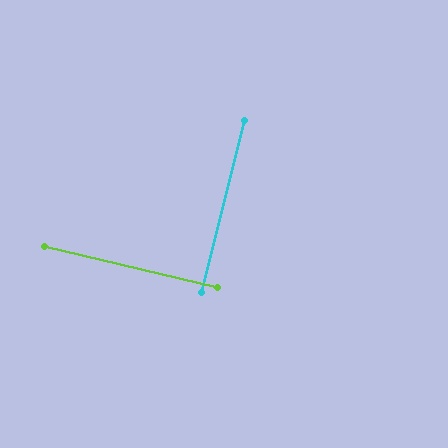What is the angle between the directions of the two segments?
Approximately 89 degrees.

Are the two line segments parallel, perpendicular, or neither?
Perpendicular — they meet at approximately 89°.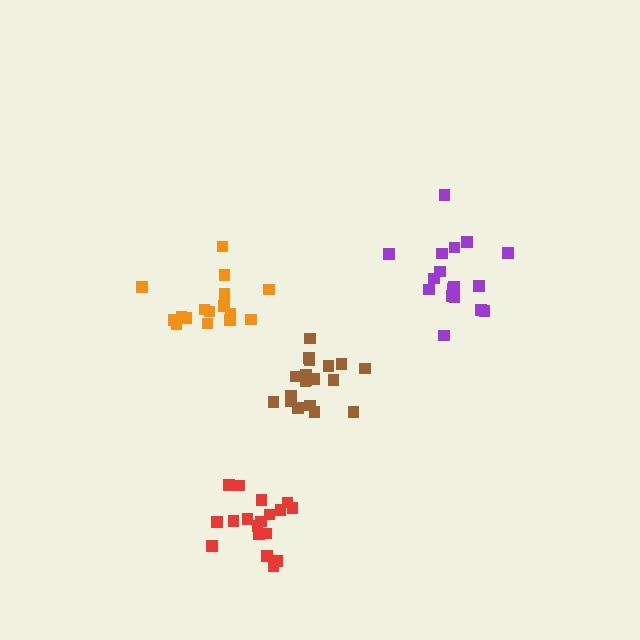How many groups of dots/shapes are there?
There are 4 groups.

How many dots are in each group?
Group 1: 16 dots, Group 2: 18 dots, Group 3: 19 dots, Group 4: 17 dots (70 total).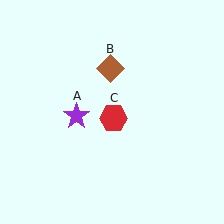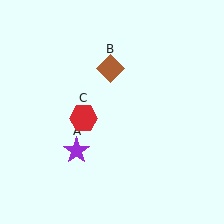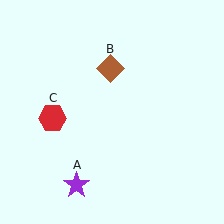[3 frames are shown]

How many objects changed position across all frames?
2 objects changed position: purple star (object A), red hexagon (object C).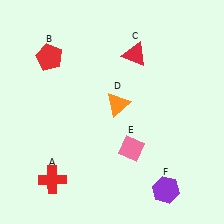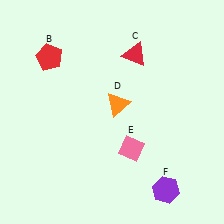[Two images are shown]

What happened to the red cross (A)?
The red cross (A) was removed in Image 2. It was in the bottom-left area of Image 1.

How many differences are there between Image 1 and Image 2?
There is 1 difference between the two images.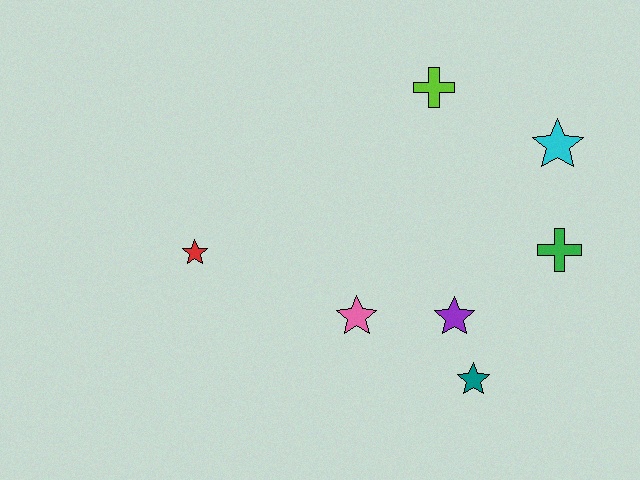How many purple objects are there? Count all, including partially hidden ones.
There is 1 purple object.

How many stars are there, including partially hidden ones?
There are 5 stars.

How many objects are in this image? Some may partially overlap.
There are 7 objects.